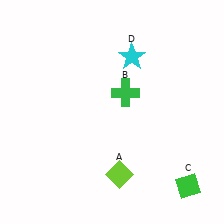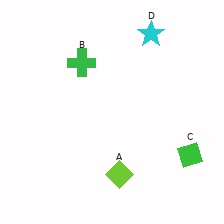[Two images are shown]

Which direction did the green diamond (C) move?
The green diamond (C) moved up.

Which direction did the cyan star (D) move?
The cyan star (D) moved up.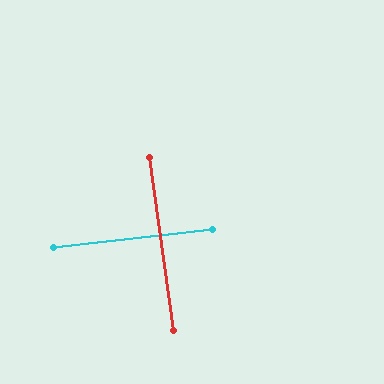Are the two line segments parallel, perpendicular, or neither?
Perpendicular — they meet at approximately 89°.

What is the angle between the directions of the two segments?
Approximately 89 degrees.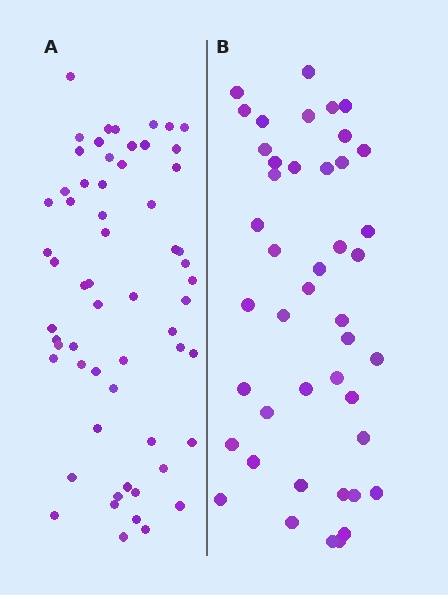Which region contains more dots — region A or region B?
Region A (the left region) has more dots.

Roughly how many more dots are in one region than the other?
Region A has approximately 15 more dots than region B.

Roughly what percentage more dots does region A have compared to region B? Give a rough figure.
About 35% more.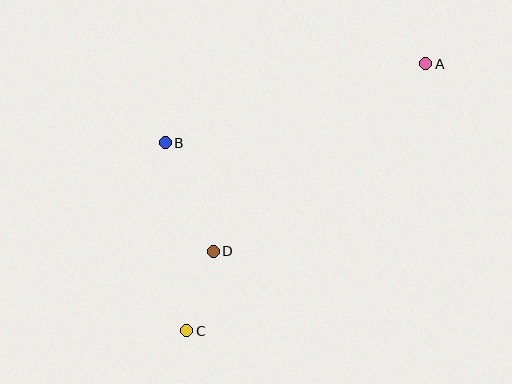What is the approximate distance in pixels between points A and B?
The distance between A and B is approximately 272 pixels.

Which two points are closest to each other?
Points C and D are closest to each other.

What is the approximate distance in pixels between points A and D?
The distance between A and D is approximately 283 pixels.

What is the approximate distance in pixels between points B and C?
The distance between B and C is approximately 189 pixels.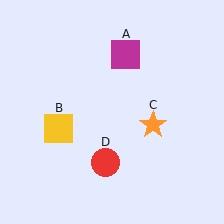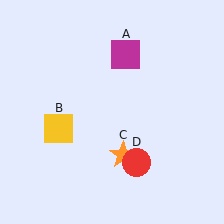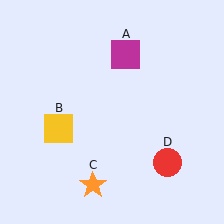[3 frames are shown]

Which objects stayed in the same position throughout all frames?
Magenta square (object A) and yellow square (object B) remained stationary.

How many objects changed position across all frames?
2 objects changed position: orange star (object C), red circle (object D).